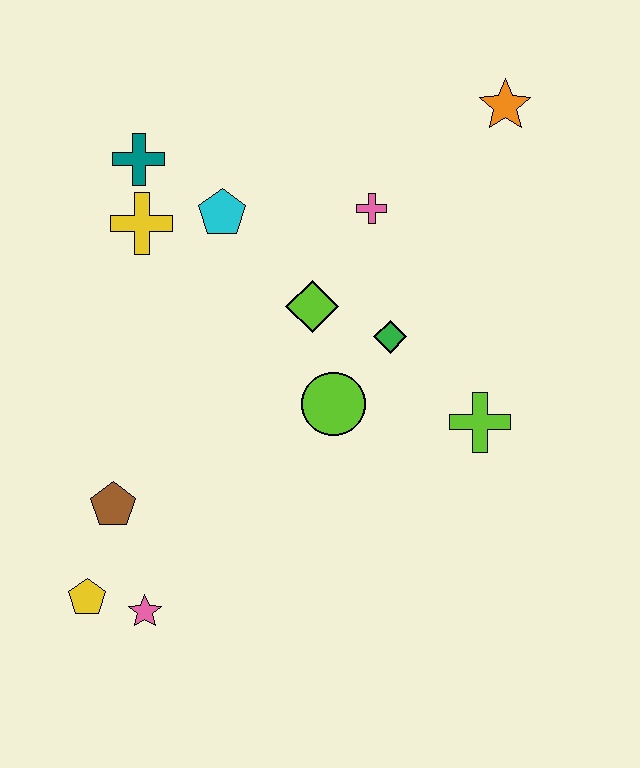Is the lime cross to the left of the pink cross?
No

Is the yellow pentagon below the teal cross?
Yes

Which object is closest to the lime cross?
The green diamond is closest to the lime cross.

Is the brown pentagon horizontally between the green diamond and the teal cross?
No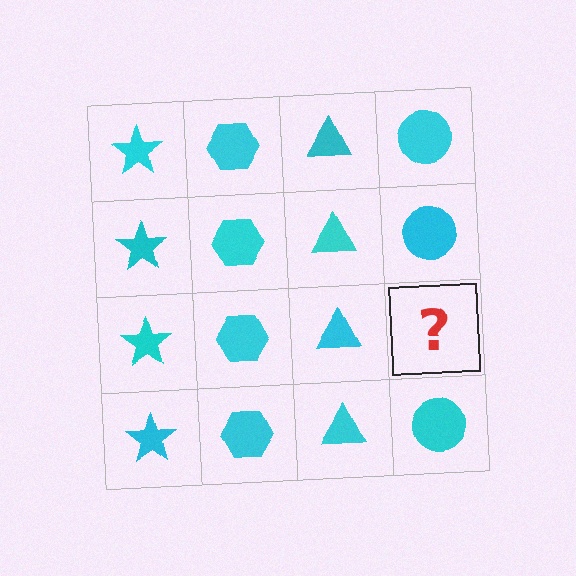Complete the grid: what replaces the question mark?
The question mark should be replaced with a cyan circle.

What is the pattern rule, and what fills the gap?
The rule is that each column has a consistent shape. The gap should be filled with a cyan circle.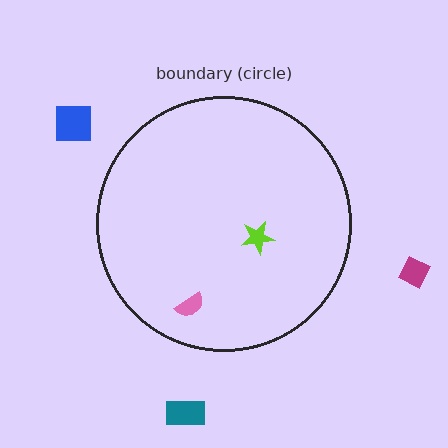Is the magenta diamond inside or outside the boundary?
Outside.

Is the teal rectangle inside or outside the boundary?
Outside.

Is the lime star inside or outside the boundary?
Inside.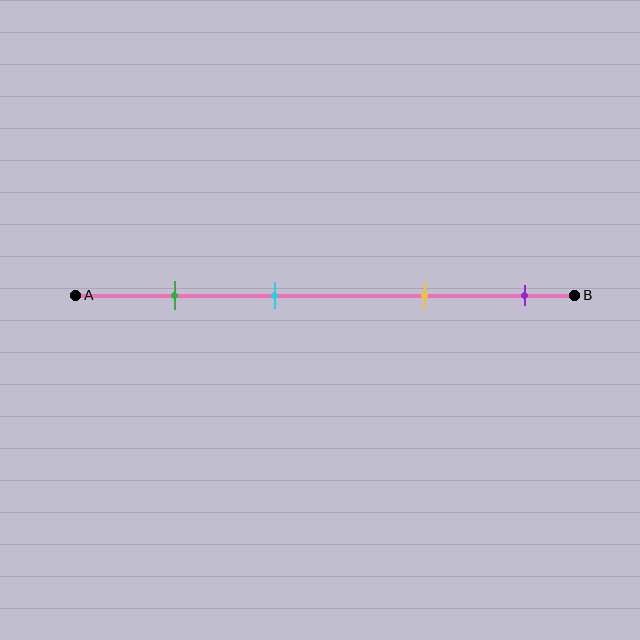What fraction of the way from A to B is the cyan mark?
The cyan mark is approximately 40% (0.4) of the way from A to B.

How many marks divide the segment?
There are 4 marks dividing the segment.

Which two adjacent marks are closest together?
The green and cyan marks are the closest adjacent pair.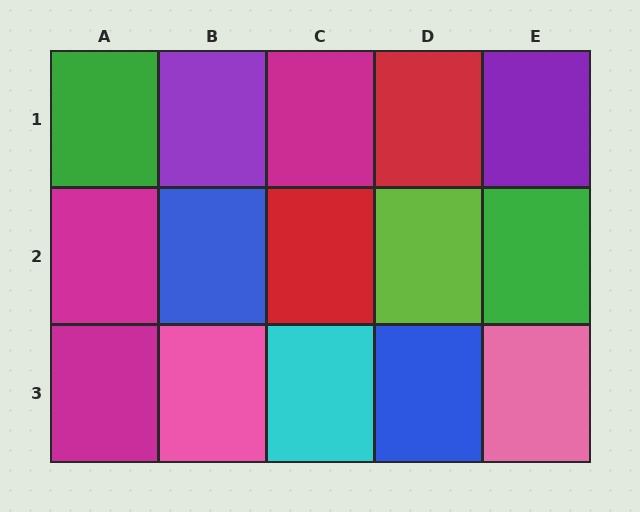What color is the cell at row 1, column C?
Magenta.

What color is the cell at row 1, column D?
Red.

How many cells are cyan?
1 cell is cyan.